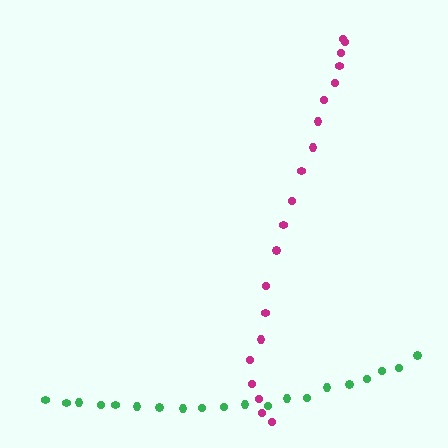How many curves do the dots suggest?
There are 2 distinct paths.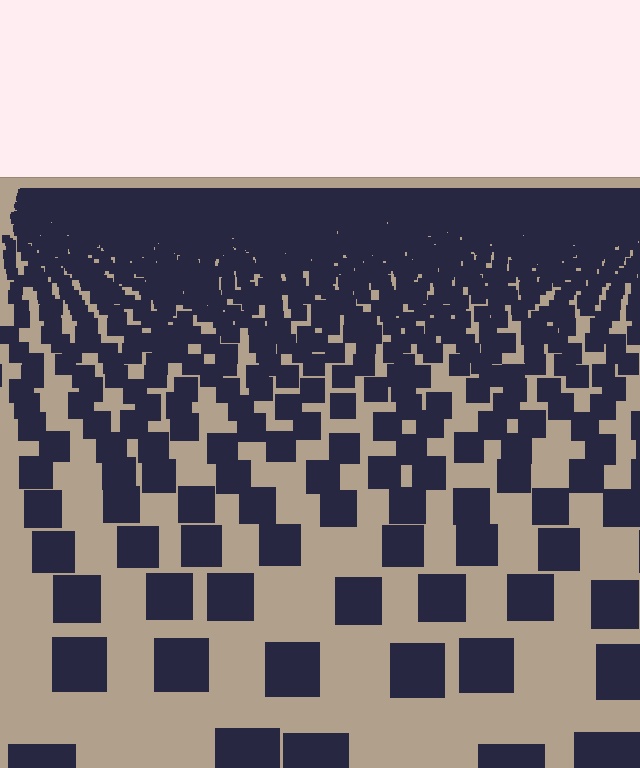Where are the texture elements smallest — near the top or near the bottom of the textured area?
Near the top.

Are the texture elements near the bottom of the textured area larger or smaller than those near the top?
Larger. Near the bottom, elements are closer to the viewer and appear at a bigger on-screen size.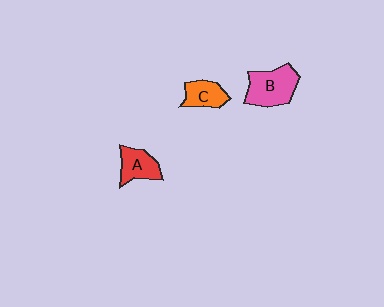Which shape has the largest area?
Shape B (pink).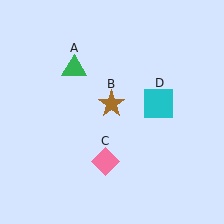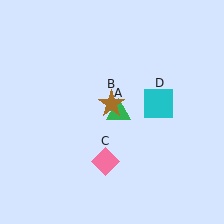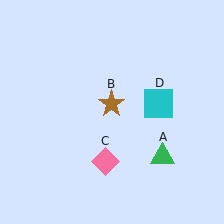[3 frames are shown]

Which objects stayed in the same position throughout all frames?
Brown star (object B) and pink diamond (object C) and cyan square (object D) remained stationary.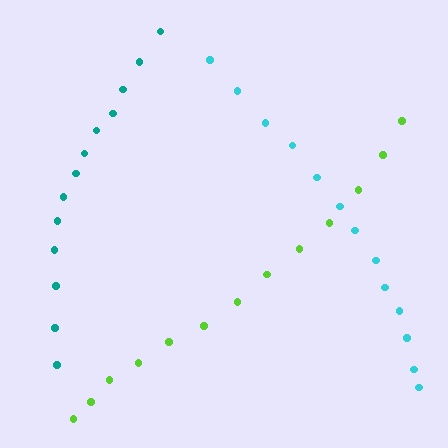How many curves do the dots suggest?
There are 3 distinct paths.